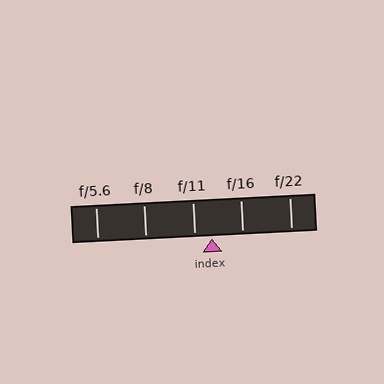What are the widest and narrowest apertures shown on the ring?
The widest aperture shown is f/5.6 and the narrowest is f/22.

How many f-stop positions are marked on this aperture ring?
There are 5 f-stop positions marked.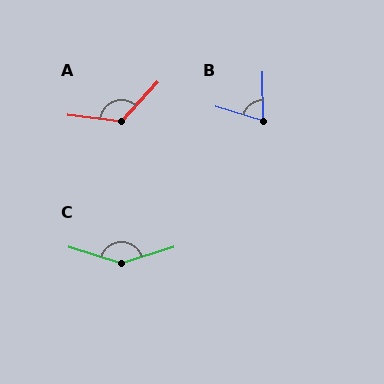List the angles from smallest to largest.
B (73°), A (125°), C (146°).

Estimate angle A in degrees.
Approximately 125 degrees.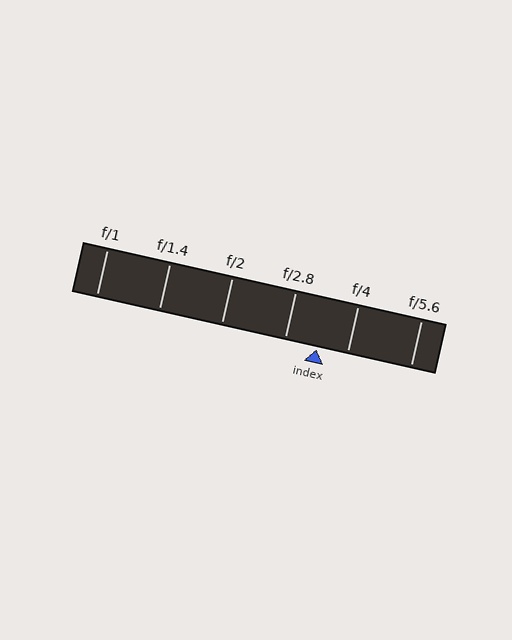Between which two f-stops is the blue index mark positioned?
The index mark is between f/2.8 and f/4.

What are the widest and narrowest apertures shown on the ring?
The widest aperture shown is f/1 and the narrowest is f/5.6.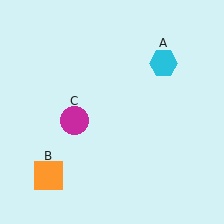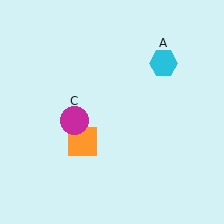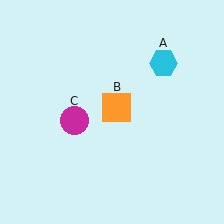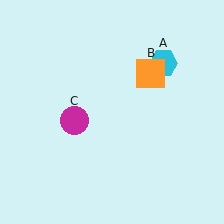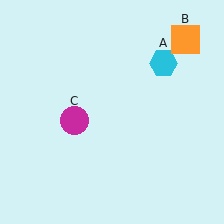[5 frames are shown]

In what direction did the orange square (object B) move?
The orange square (object B) moved up and to the right.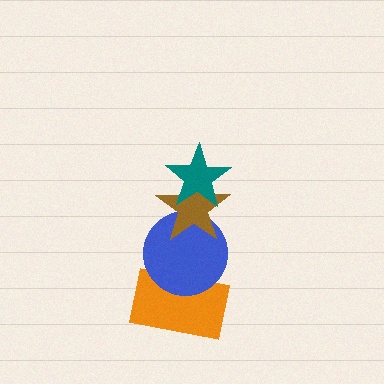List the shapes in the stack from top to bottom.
From top to bottom: the teal star, the brown star, the blue circle, the orange rectangle.